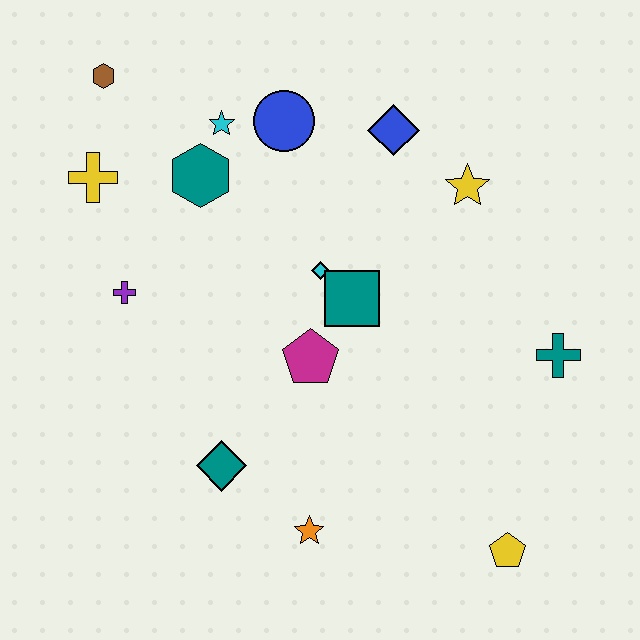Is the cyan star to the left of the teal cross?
Yes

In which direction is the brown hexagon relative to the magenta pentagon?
The brown hexagon is above the magenta pentagon.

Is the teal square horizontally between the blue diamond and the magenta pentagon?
Yes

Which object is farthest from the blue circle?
The yellow pentagon is farthest from the blue circle.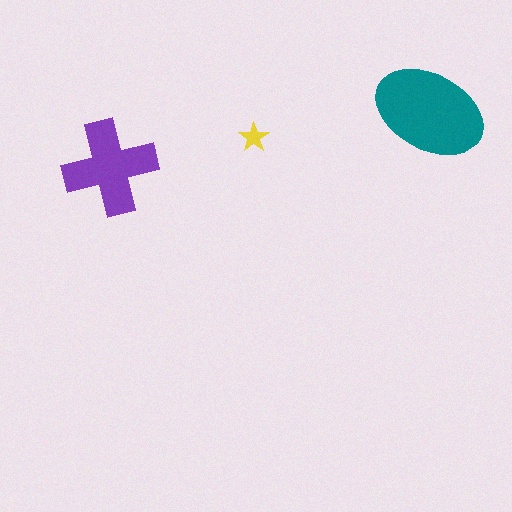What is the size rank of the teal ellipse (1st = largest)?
1st.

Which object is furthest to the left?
The purple cross is leftmost.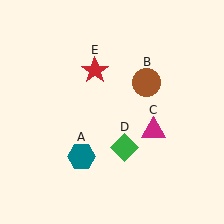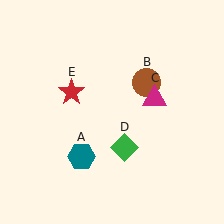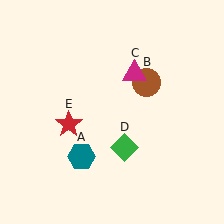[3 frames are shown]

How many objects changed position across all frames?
2 objects changed position: magenta triangle (object C), red star (object E).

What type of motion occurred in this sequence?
The magenta triangle (object C), red star (object E) rotated counterclockwise around the center of the scene.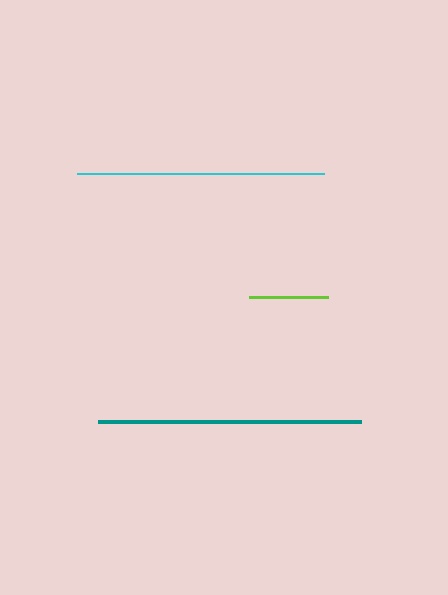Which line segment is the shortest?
The lime line is the shortest at approximately 79 pixels.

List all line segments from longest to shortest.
From longest to shortest: teal, cyan, lime.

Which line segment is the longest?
The teal line is the longest at approximately 263 pixels.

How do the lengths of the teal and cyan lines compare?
The teal and cyan lines are approximately the same length.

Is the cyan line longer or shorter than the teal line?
The teal line is longer than the cyan line.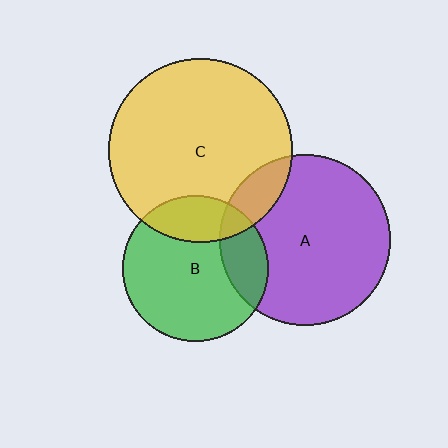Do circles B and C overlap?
Yes.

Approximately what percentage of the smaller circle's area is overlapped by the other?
Approximately 20%.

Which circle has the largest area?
Circle C (yellow).